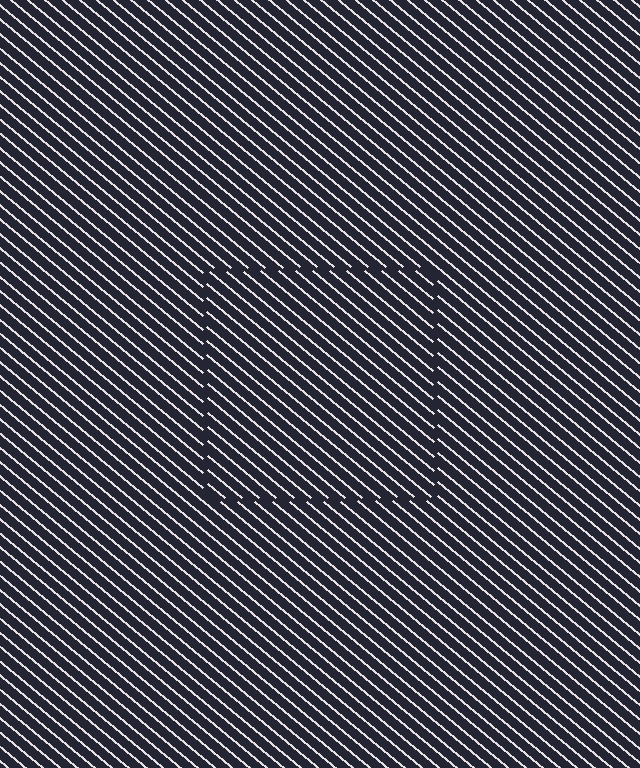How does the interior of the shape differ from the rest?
The interior of the shape contains the same grating, shifted by half a period — the contour is defined by the phase discontinuity where line-ends from the inner and outer gratings abut.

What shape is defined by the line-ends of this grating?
An illusory square. The interior of the shape contains the same grating, shifted by half a period — the contour is defined by the phase discontinuity where line-ends from the inner and outer gratings abut.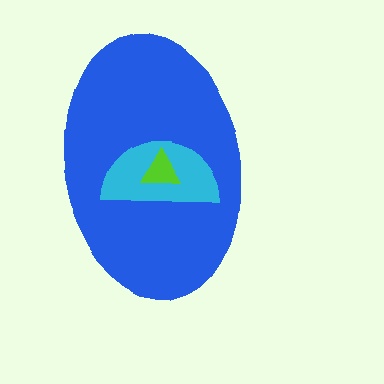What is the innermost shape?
The lime triangle.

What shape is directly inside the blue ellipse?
The cyan semicircle.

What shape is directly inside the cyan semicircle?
The lime triangle.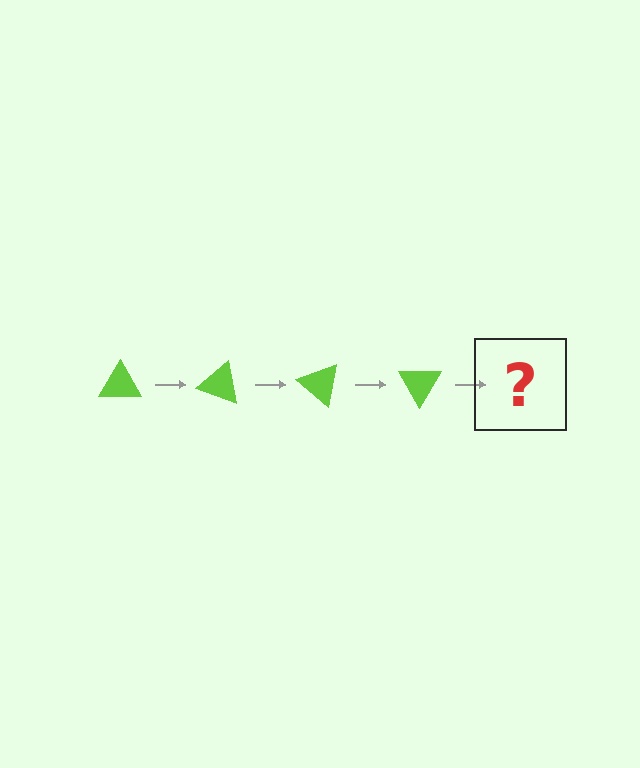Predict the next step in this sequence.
The next step is a lime triangle rotated 80 degrees.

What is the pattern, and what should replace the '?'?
The pattern is that the triangle rotates 20 degrees each step. The '?' should be a lime triangle rotated 80 degrees.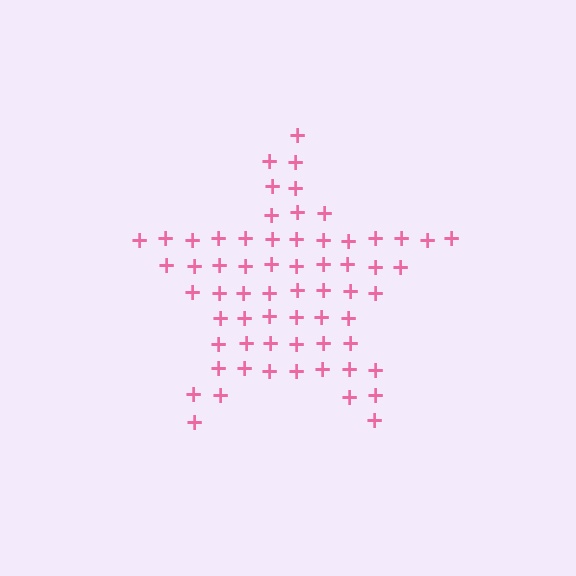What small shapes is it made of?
It is made of small plus signs.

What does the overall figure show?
The overall figure shows a star.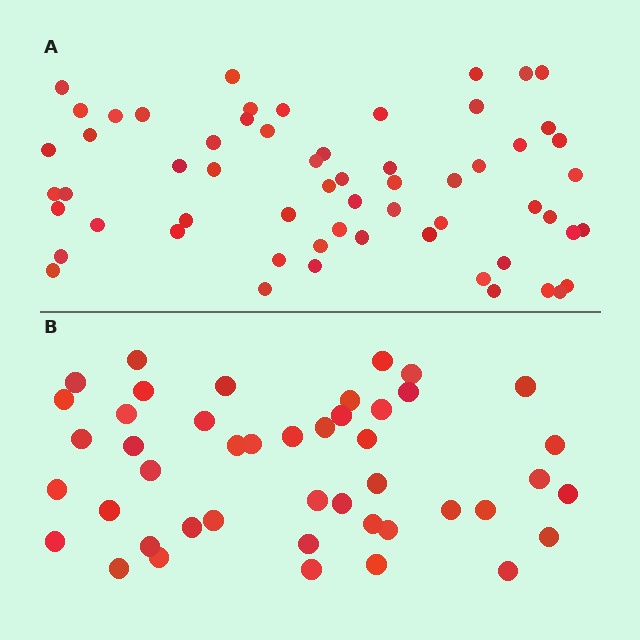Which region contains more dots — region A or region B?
Region A (the top region) has more dots.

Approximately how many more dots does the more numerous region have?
Region A has approximately 15 more dots than region B.